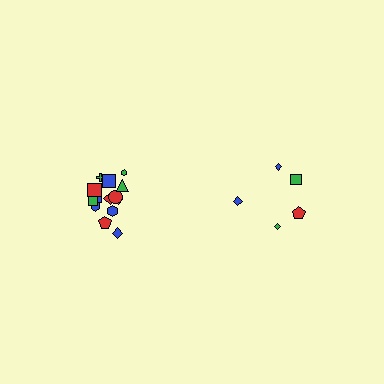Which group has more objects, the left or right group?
The left group.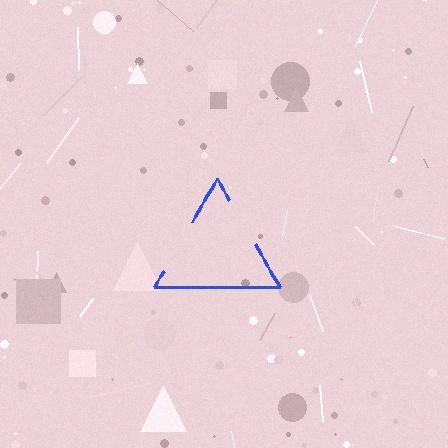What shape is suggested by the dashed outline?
The dashed outline suggests a triangle.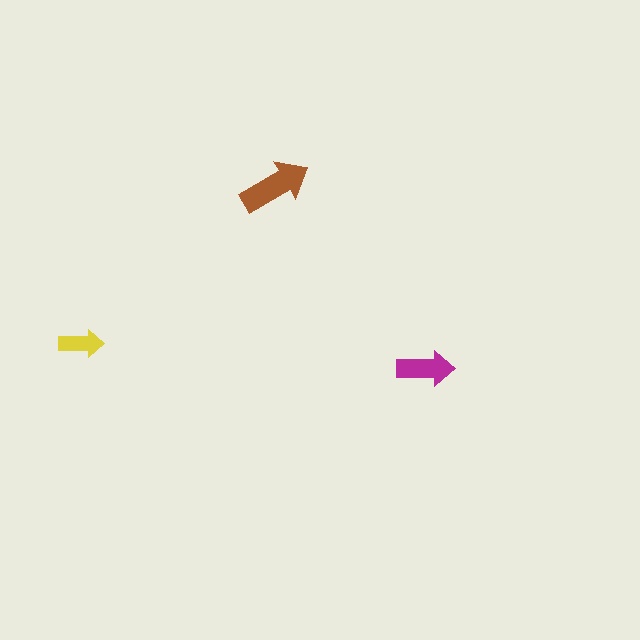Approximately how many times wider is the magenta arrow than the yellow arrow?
About 1.5 times wider.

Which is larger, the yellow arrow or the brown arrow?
The brown one.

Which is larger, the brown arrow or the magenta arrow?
The brown one.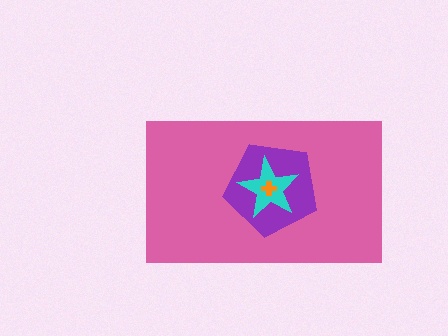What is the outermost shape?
The pink rectangle.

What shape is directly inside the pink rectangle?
The purple pentagon.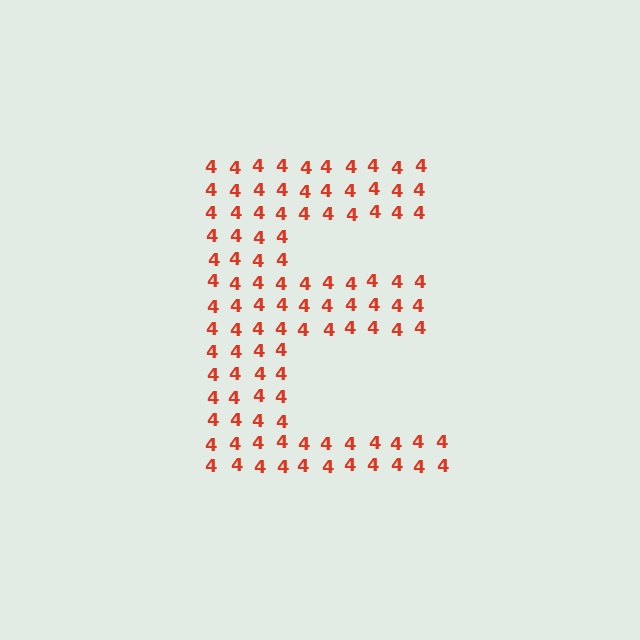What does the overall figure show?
The overall figure shows the letter E.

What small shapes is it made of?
It is made of small digit 4's.